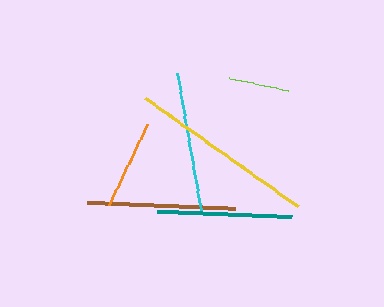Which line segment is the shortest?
The lime line is the shortest at approximately 60 pixels.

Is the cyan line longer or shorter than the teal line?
The cyan line is longer than the teal line.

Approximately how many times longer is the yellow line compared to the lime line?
The yellow line is approximately 3.1 times the length of the lime line.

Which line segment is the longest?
The yellow line is the longest at approximately 187 pixels.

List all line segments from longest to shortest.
From longest to shortest: yellow, brown, cyan, teal, orange, lime.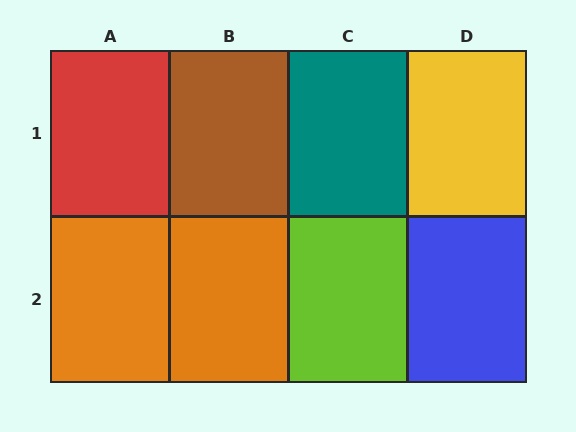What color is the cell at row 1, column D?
Yellow.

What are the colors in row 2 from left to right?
Orange, orange, lime, blue.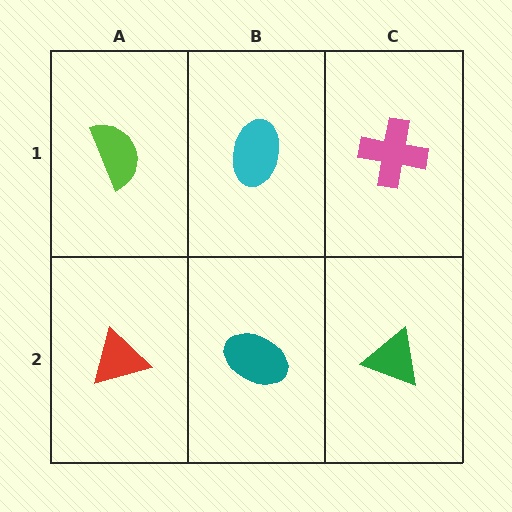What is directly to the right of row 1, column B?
A pink cross.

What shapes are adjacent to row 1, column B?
A teal ellipse (row 2, column B), a lime semicircle (row 1, column A), a pink cross (row 1, column C).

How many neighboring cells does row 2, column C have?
2.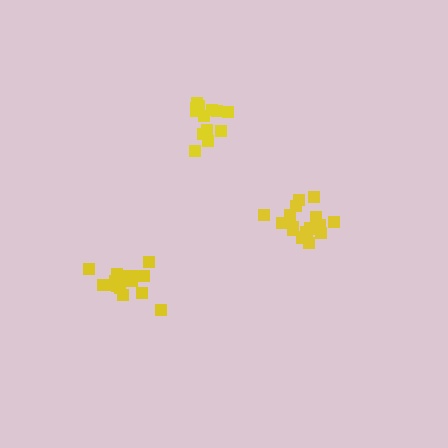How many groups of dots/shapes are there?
There are 3 groups.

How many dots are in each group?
Group 1: 14 dots, Group 2: 18 dots, Group 3: 18 dots (50 total).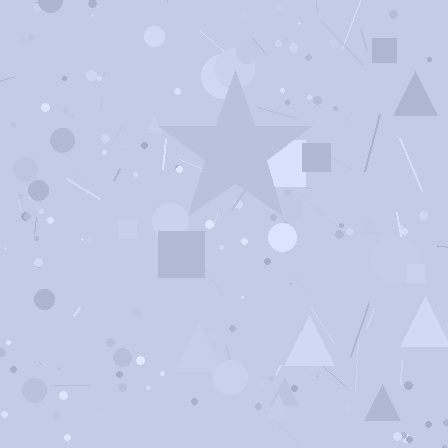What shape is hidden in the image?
A star is hidden in the image.